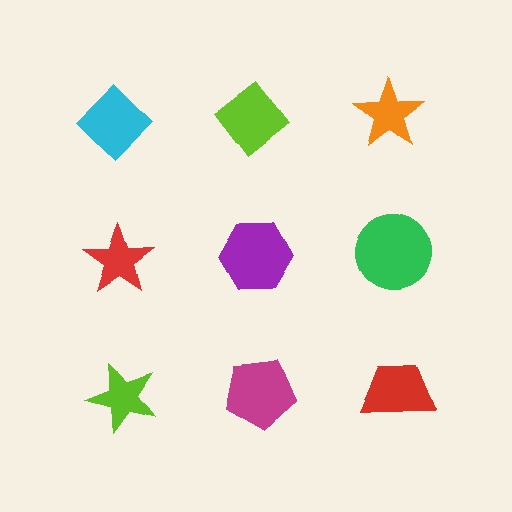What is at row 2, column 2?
A purple hexagon.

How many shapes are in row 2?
3 shapes.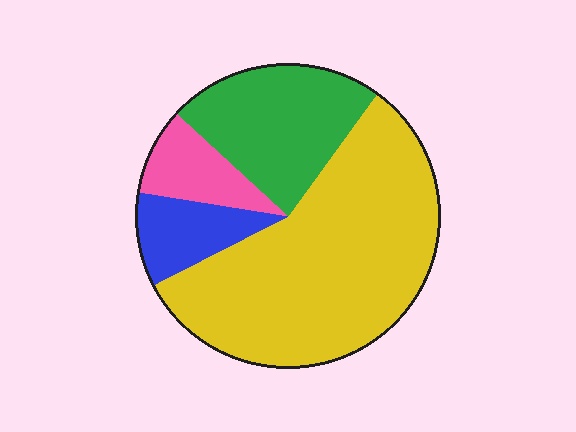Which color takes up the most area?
Yellow, at roughly 55%.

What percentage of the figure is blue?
Blue covers 10% of the figure.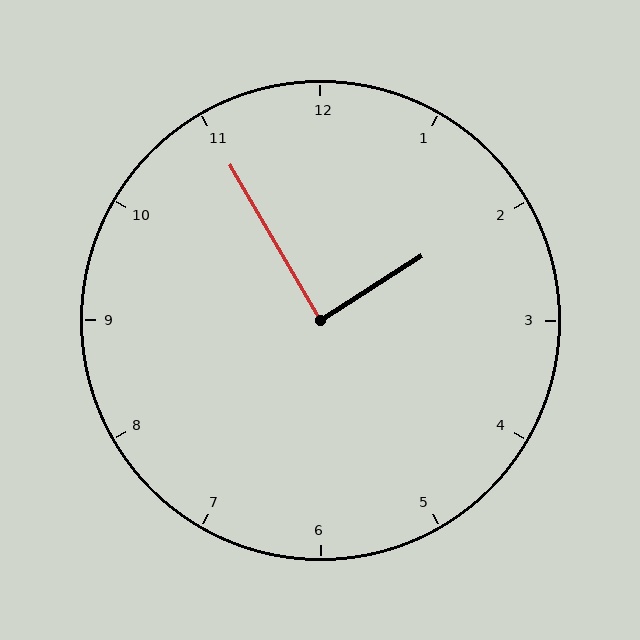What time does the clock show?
1:55.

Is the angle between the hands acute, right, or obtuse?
It is right.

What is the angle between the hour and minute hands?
Approximately 88 degrees.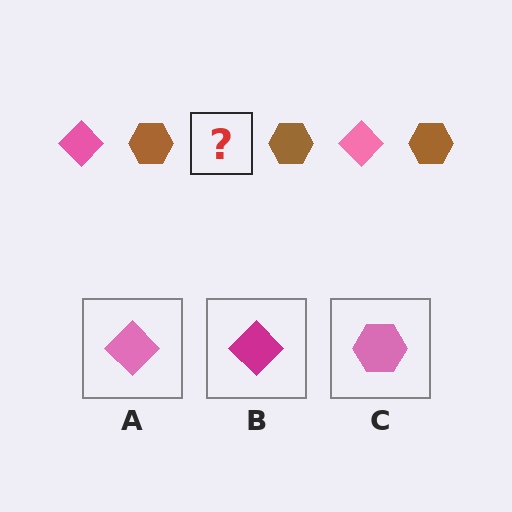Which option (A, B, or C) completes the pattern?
A.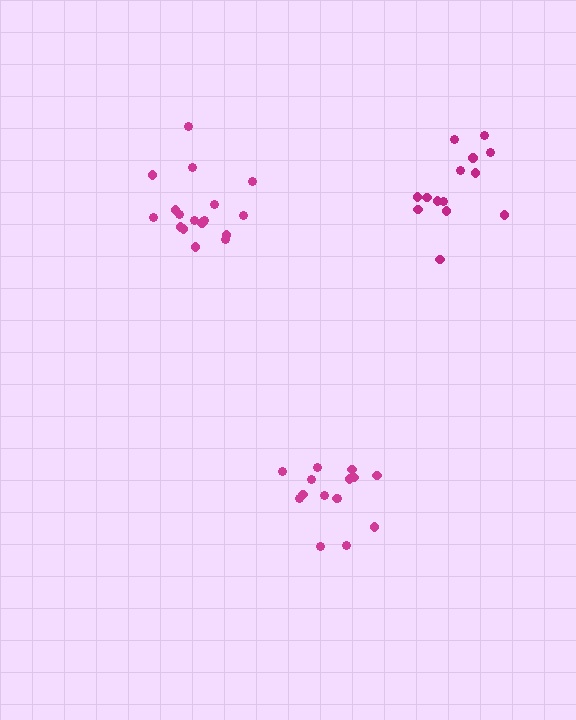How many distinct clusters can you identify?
There are 3 distinct clusters.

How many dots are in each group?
Group 1: 17 dots, Group 2: 15 dots, Group 3: 14 dots (46 total).